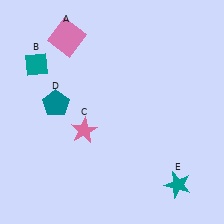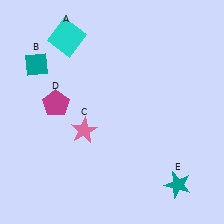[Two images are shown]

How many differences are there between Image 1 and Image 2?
There are 2 differences between the two images.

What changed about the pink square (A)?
In Image 1, A is pink. In Image 2, it changed to cyan.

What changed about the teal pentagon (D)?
In Image 1, D is teal. In Image 2, it changed to magenta.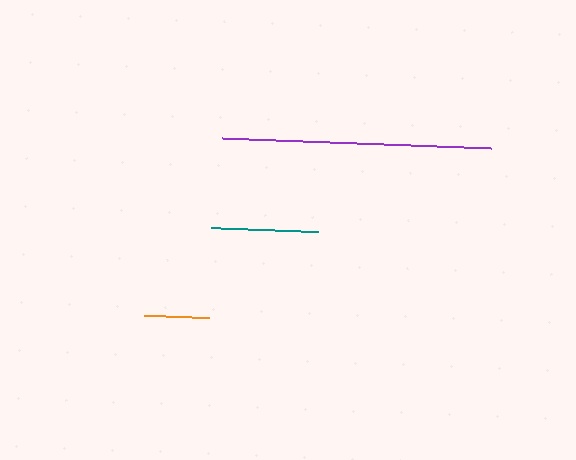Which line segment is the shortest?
The orange line is the shortest at approximately 65 pixels.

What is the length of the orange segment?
The orange segment is approximately 65 pixels long.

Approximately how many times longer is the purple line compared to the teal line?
The purple line is approximately 2.5 times the length of the teal line.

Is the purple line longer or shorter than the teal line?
The purple line is longer than the teal line.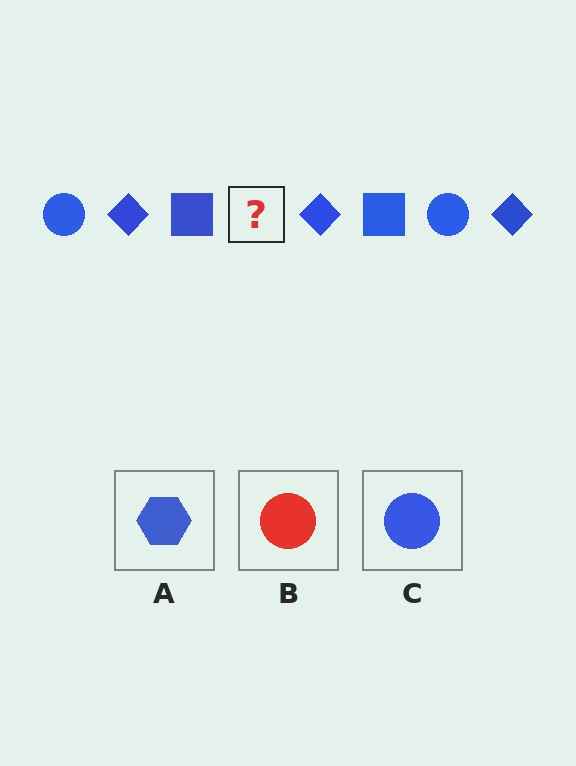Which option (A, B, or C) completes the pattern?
C.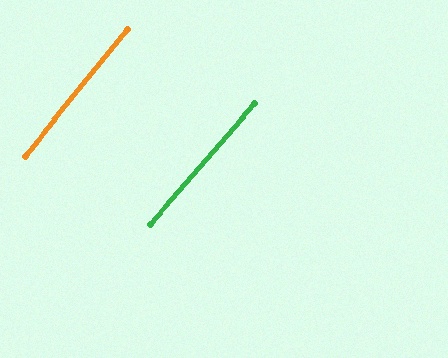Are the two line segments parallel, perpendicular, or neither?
Parallel — their directions differ by only 1.7°.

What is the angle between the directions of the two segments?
Approximately 2 degrees.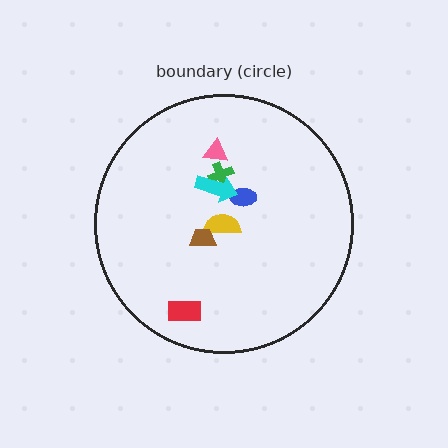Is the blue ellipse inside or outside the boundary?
Inside.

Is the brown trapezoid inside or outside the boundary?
Inside.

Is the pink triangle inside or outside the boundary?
Inside.